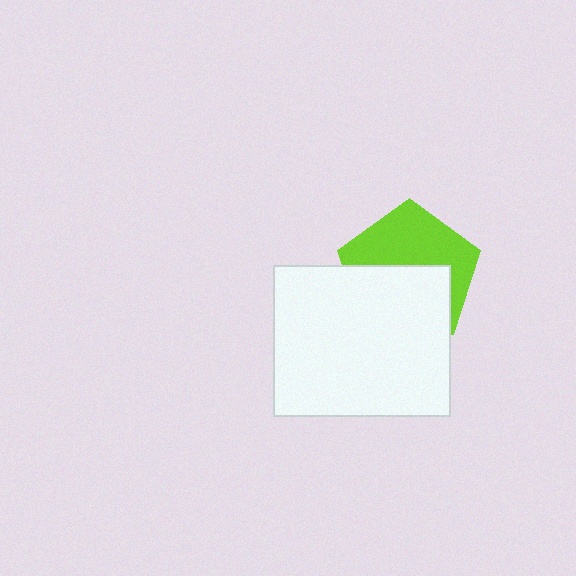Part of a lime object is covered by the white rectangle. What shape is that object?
It is a pentagon.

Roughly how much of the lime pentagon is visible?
About half of it is visible (roughly 50%).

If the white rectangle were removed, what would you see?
You would see the complete lime pentagon.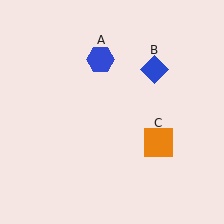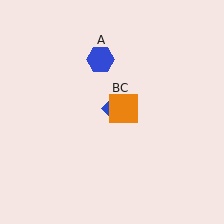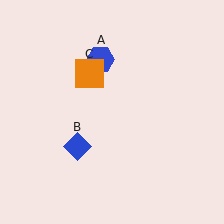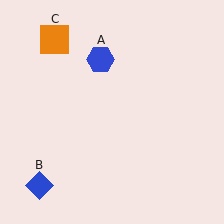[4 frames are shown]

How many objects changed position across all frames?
2 objects changed position: blue diamond (object B), orange square (object C).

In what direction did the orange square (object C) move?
The orange square (object C) moved up and to the left.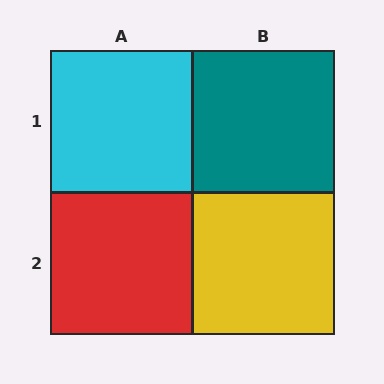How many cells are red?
1 cell is red.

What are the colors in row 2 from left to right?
Red, yellow.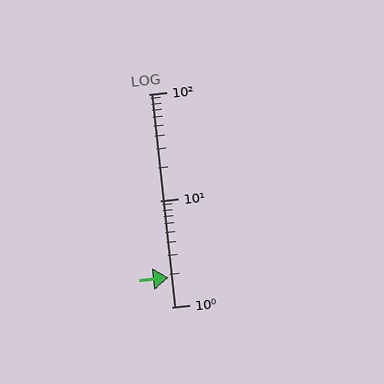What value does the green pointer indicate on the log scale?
The pointer indicates approximately 1.9.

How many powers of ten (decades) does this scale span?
The scale spans 2 decades, from 1 to 100.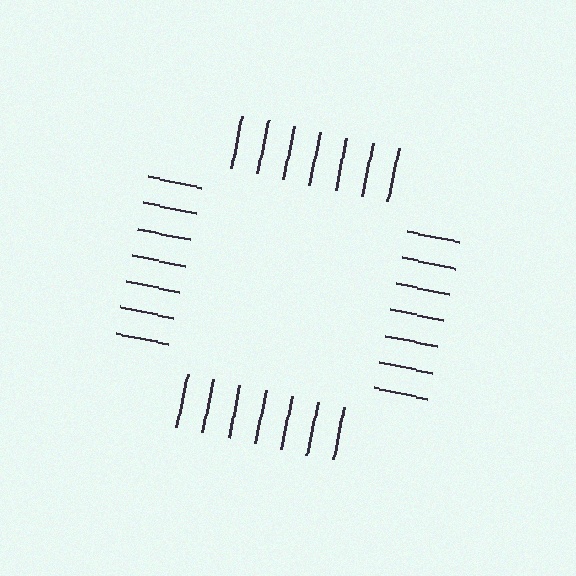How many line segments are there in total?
28 — 7 along each of the 4 edges.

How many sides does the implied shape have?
4 sides — the line-ends trace a square.